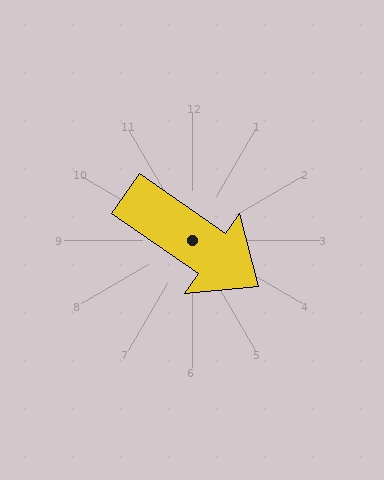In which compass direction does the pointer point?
Southeast.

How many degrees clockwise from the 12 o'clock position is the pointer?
Approximately 125 degrees.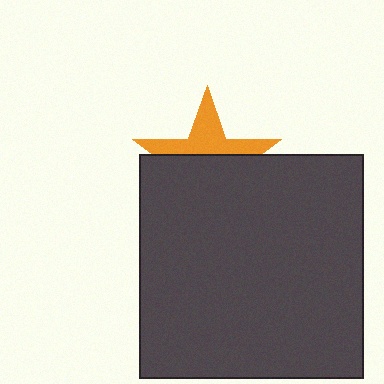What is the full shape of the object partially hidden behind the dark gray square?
The partially hidden object is an orange star.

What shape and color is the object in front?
The object in front is a dark gray square.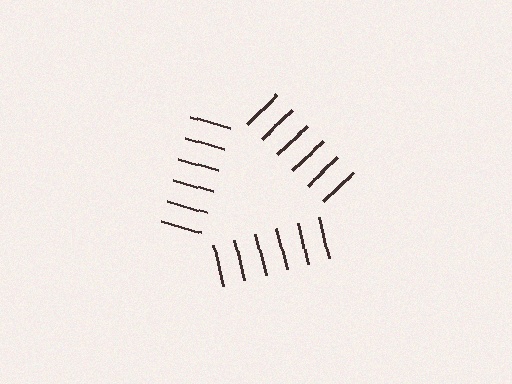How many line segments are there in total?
18 — 6 along each of the 3 edges.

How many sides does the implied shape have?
3 sides — the line-ends trace a triangle.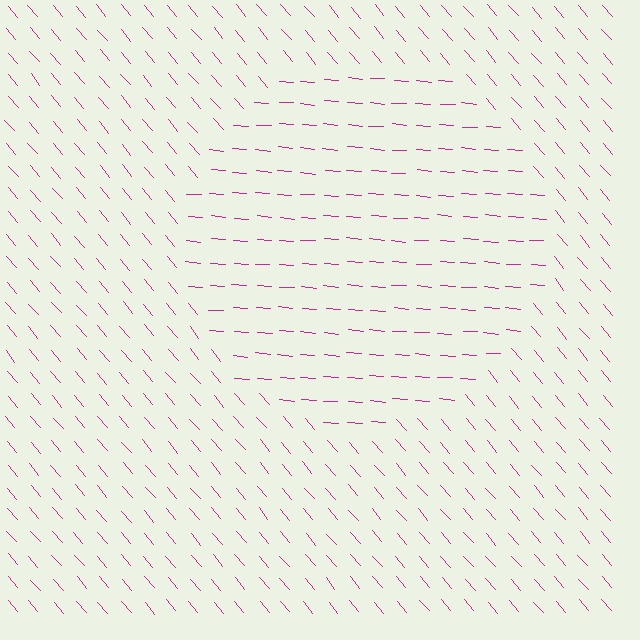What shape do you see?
I see a circle.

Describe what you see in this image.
The image is filled with small magenta line segments. A circle region in the image has lines oriented differently from the surrounding lines, creating a visible texture boundary.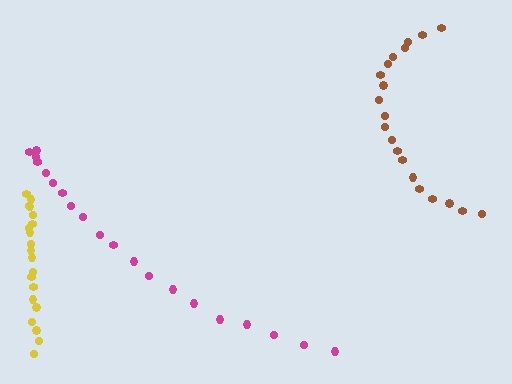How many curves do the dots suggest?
There are 3 distinct paths.